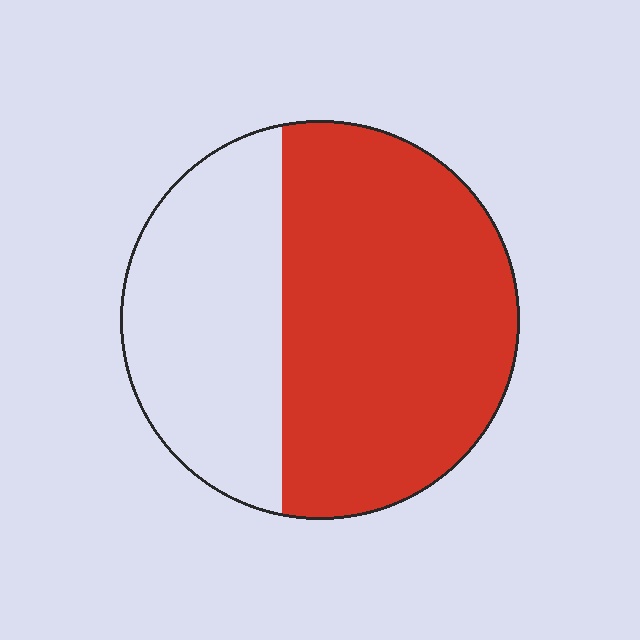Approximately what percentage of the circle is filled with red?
Approximately 60%.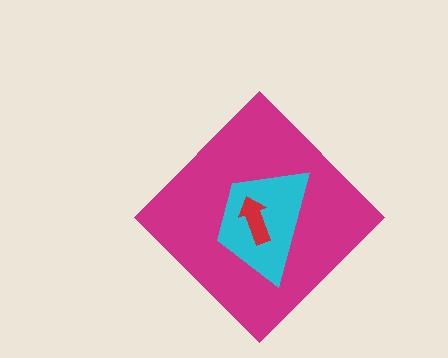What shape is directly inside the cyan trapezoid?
The red arrow.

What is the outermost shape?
The magenta diamond.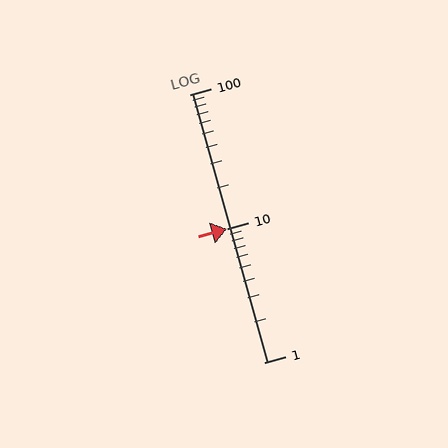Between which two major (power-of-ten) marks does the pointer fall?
The pointer is between 10 and 100.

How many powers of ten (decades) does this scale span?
The scale spans 2 decades, from 1 to 100.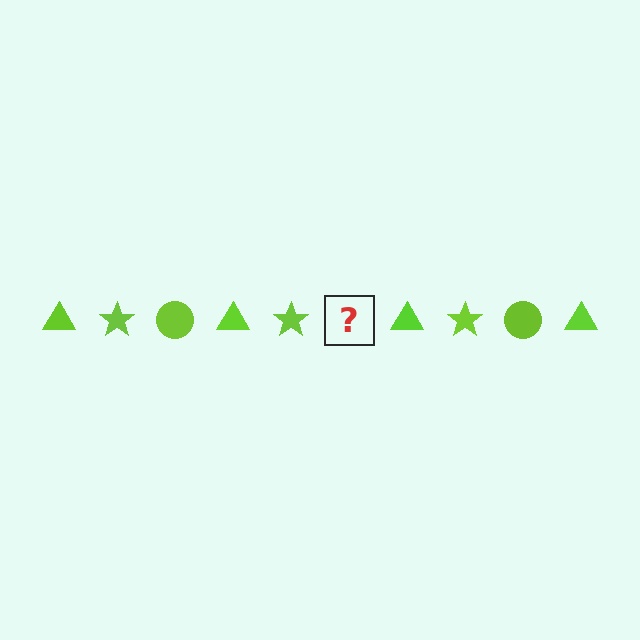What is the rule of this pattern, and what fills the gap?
The rule is that the pattern cycles through triangle, star, circle shapes in lime. The gap should be filled with a lime circle.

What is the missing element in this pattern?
The missing element is a lime circle.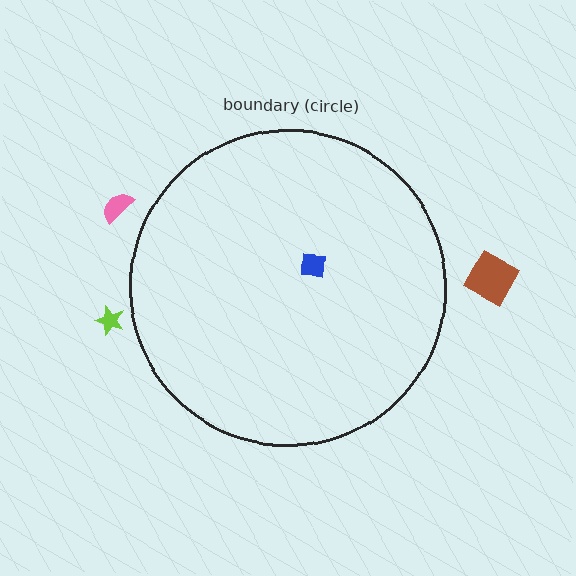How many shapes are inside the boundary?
1 inside, 3 outside.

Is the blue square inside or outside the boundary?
Inside.